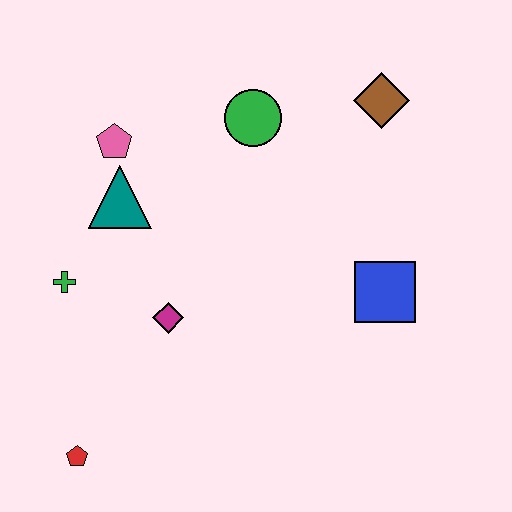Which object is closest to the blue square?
The brown diamond is closest to the blue square.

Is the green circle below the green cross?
No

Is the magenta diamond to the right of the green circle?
No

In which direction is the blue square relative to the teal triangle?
The blue square is to the right of the teal triangle.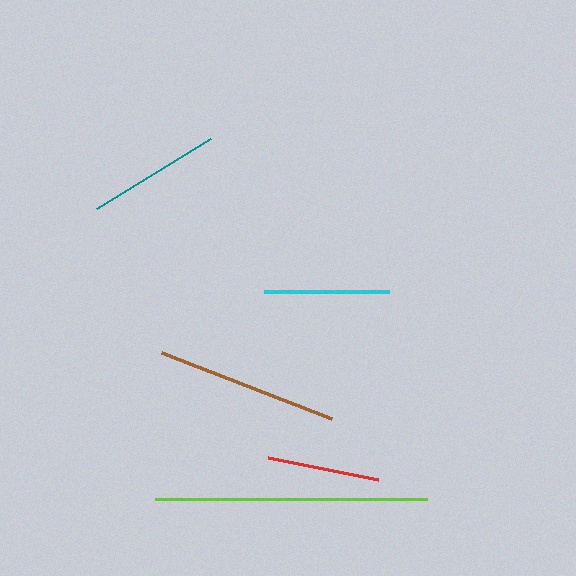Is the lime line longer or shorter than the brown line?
The lime line is longer than the brown line.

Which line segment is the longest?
The lime line is the longest at approximately 272 pixels.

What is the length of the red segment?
The red segment is approximately 112 pixels long.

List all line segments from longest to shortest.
From longest to shortest: lime, brown, teal, cyan, red.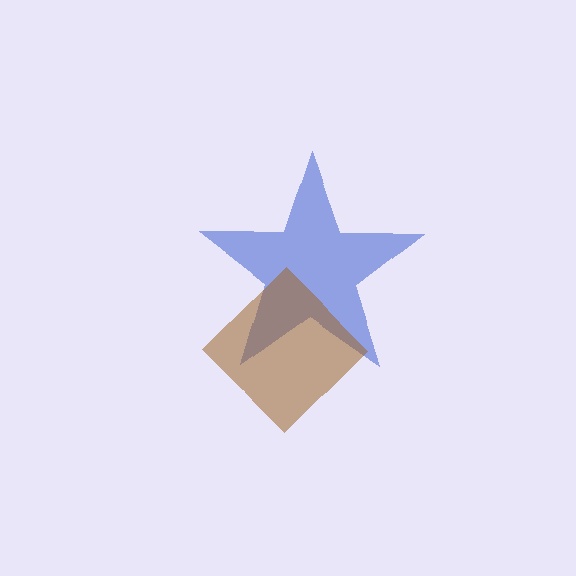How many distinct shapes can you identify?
There are 2 distinct shapes: a blue star, a brown diamond.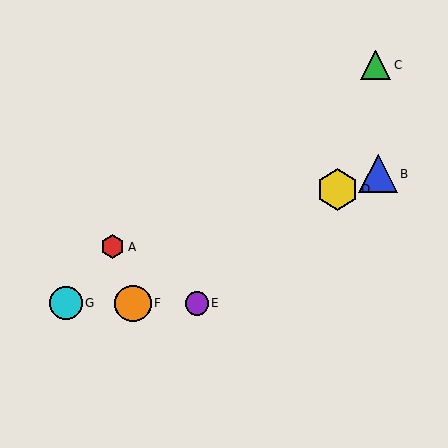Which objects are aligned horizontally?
Objects E, F, G are aligned horizontally.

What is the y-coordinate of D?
Object D is at y≈189.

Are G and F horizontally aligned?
Yes, both are at y≈303.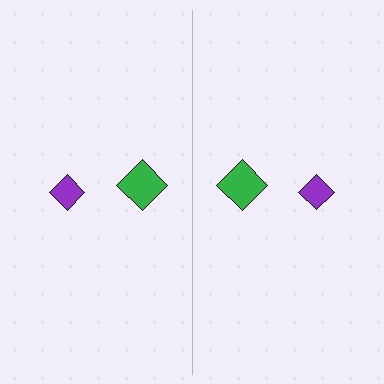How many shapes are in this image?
There are 4 shapes in this image.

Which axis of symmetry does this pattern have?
The pattern has a vertical axis of symmetry running through the center of the image.